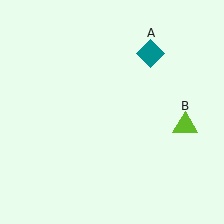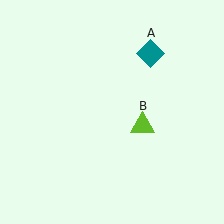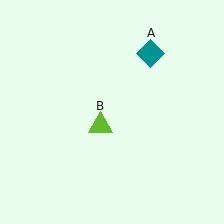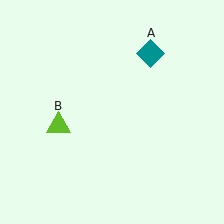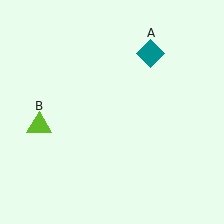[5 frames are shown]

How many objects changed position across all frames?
1 object changed position: lime triangle (object B).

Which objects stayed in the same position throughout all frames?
Teal diamond (object A) remained stationary.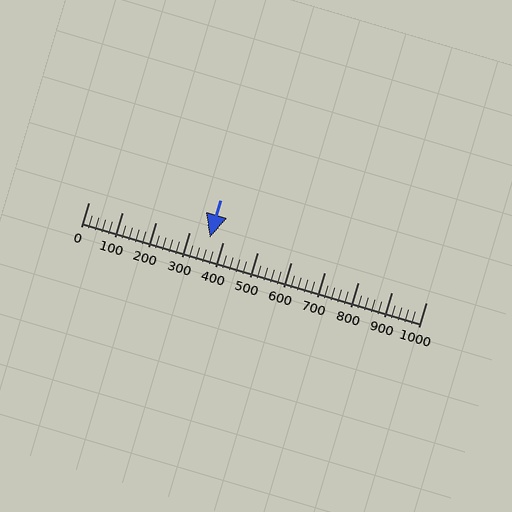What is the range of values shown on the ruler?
The ruler shows values from 0 to 1000.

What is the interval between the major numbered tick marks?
The major tick marks are spaced 100 units apart.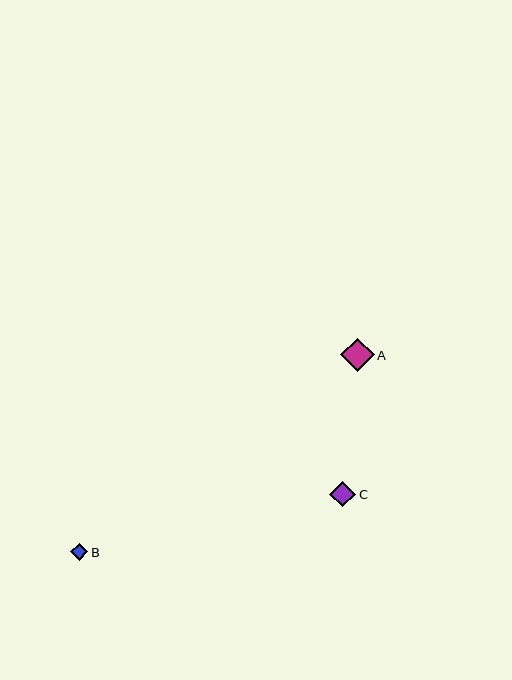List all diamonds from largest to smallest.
From largest to smallest: A, C, B.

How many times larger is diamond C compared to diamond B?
Diamond C is approximately 1.5 times the size of diamond B.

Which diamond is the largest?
Diamond A is the largest with a size of approximately 33 pixels.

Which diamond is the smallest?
Diamond B is the smallest with a size of approximately 17 pixels.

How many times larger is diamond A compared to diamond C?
Diamond A is approximately 1.3 times the size of diamond C.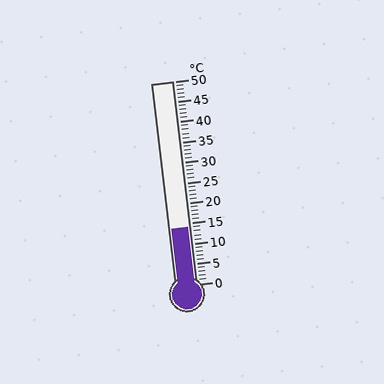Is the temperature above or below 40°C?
The temperature is below 40°C.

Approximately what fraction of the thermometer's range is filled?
The thermometer is filled to approximately 30% of its range.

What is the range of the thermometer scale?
The thermometer scale ranges from 0°C to 50°C.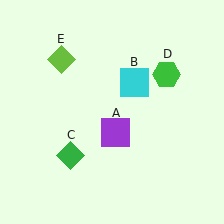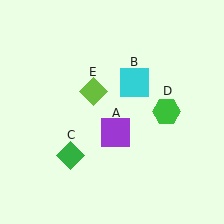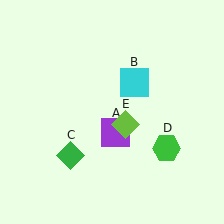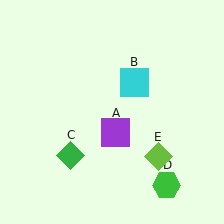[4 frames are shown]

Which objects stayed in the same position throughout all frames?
Purple square (object A) and cyan square (object B) and green diamond (object C) remained stationary.